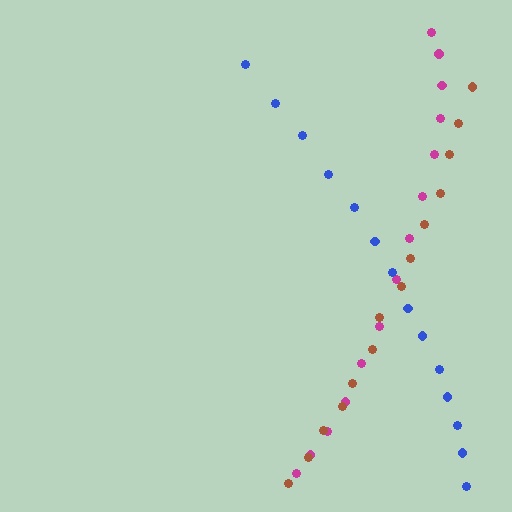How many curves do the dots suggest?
There are 3 distinct paths.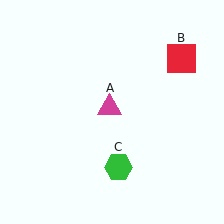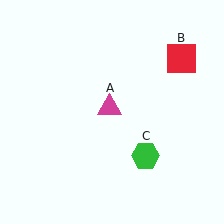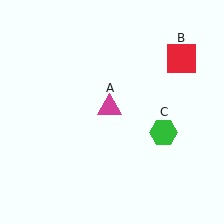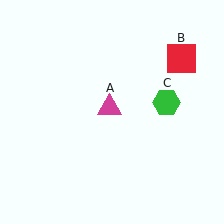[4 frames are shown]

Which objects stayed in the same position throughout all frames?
Magenta triangle (object A) and red square (object B) remained stationary.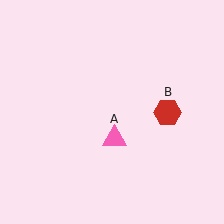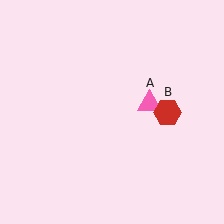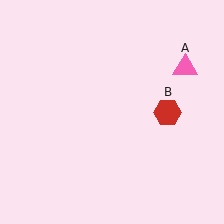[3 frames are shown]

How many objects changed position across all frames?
1 object changed position: pink triangle (object A).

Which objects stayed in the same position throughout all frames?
Red hexagon (object B) remained stationary.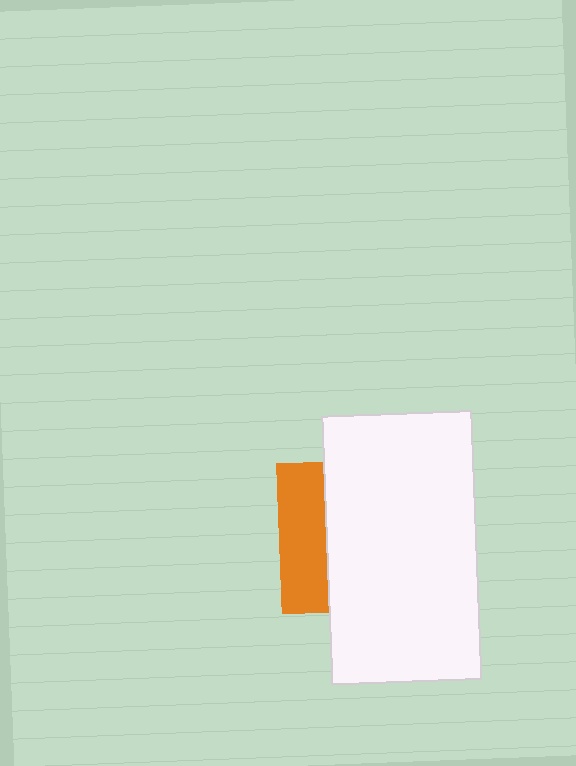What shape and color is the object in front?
The object in front is a white rectangle.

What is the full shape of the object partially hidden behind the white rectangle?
The partially hidden object is an orange square.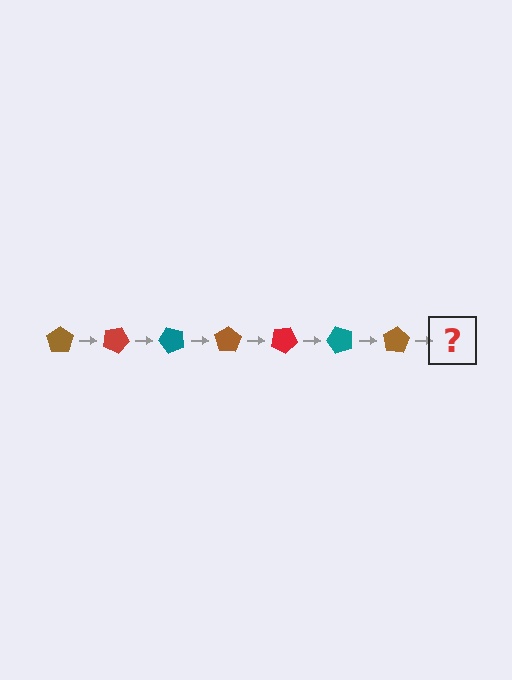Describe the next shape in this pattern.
It should be a red pentagon, rotated 175 degrees from the start.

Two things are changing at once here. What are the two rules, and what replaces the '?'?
The two rules are that it rotates 25 degrees each step and the color cycles through brown, red, and teal. The '?' should be a red pentagon, rotated 175 degrees from the start.